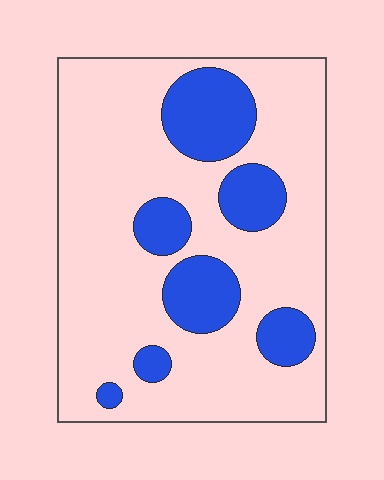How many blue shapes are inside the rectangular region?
7.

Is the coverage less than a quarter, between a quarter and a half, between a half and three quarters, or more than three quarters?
Less than a quarter.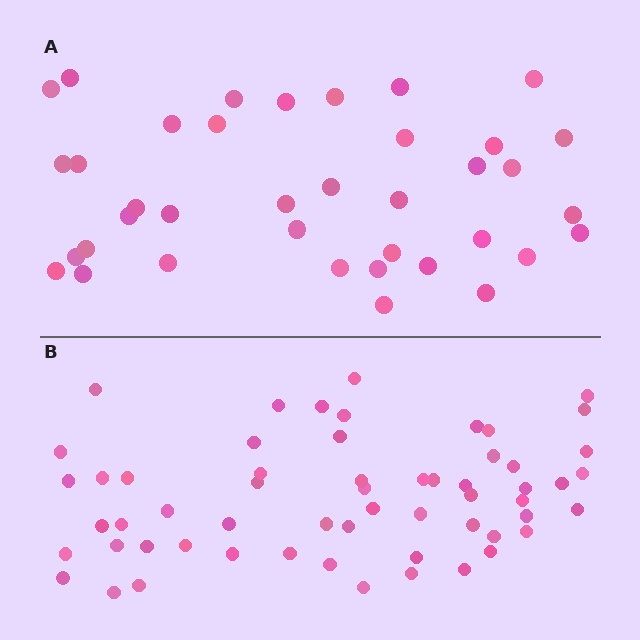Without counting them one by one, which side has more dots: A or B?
Region B (the bottom region) has more dots.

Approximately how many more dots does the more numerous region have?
Region B has approximately 20 more dots than region A.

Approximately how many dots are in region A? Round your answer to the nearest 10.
About 40 dots. (The exact count is 38, which rounds to 40.)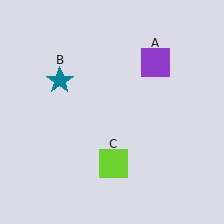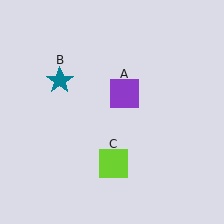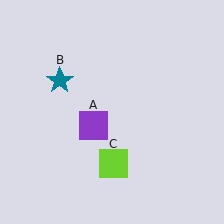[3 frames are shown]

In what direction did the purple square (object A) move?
The purple square (object A) moved down and to the left.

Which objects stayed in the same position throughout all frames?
Teal star (object B) and lime square (object C) remained stationary.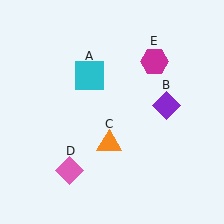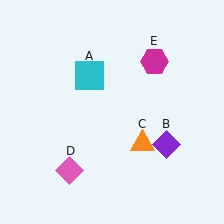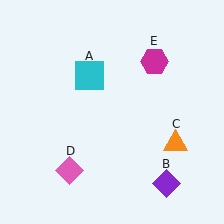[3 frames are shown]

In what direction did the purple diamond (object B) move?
The purple diamond (object B) moved down.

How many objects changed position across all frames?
2 objects changed position: purple diamond (object B), orange triangle (object C).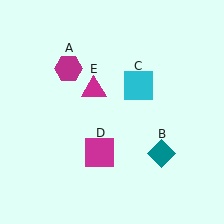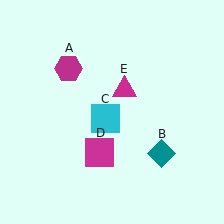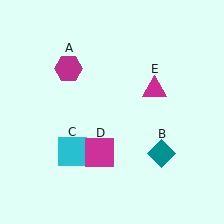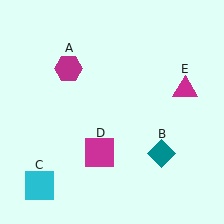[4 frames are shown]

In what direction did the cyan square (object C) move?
The cyan square (object C) moved down and to the left.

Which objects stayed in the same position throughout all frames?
Magenta hexagon (object A) and teal diamond (object B) and magenta square (object D) remained stationary.